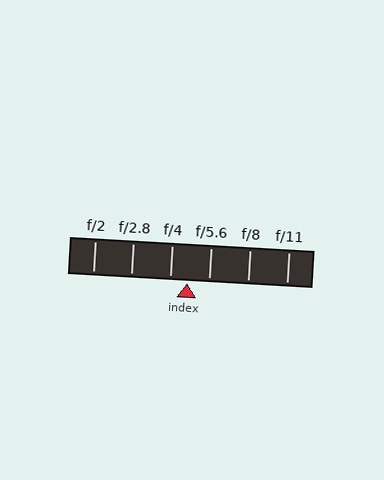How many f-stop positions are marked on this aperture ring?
There are 6 f-stop positions marked.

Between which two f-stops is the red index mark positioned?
The index mark is between f/4 and f/5.6.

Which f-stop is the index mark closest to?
The index mark is closest to f/4.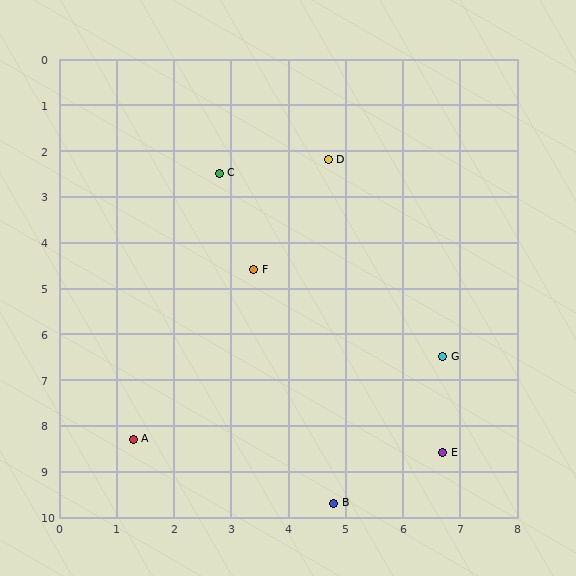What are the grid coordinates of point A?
Point A is at approximately (1.3, 8.3).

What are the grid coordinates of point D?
Point D is at approximately (4.7, 2.2).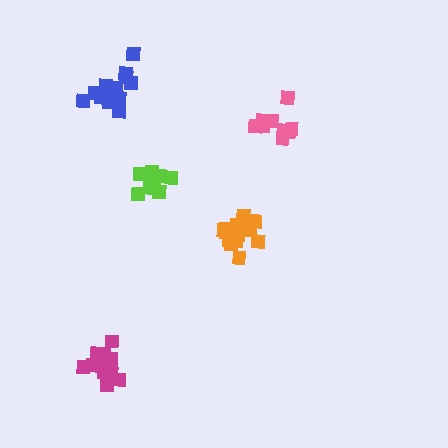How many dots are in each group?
Group 1: 15 dots, Group 2: 13 dots, Group 3: 15 dots, Group 4: 16 dots, Group 5: 10 dots (69 total).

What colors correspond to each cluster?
The clusters are colored: blue, lime, magenta, orange, pink.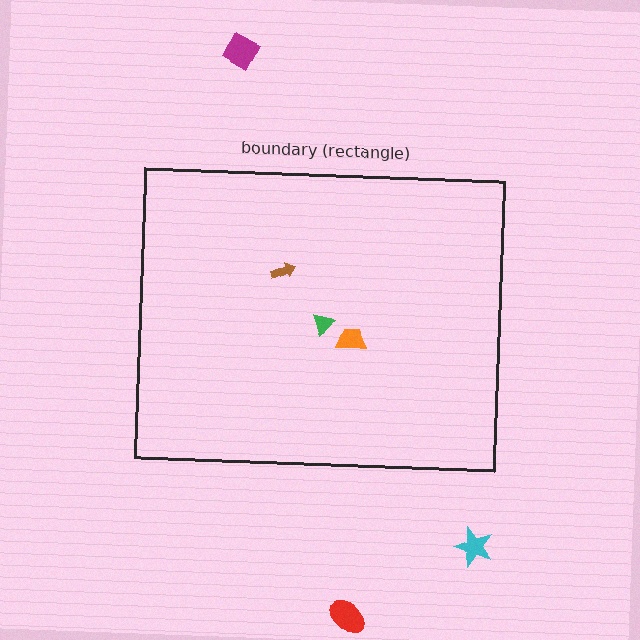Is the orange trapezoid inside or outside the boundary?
Inside.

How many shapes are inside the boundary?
3 inside, 3 outside.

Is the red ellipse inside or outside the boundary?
Outside.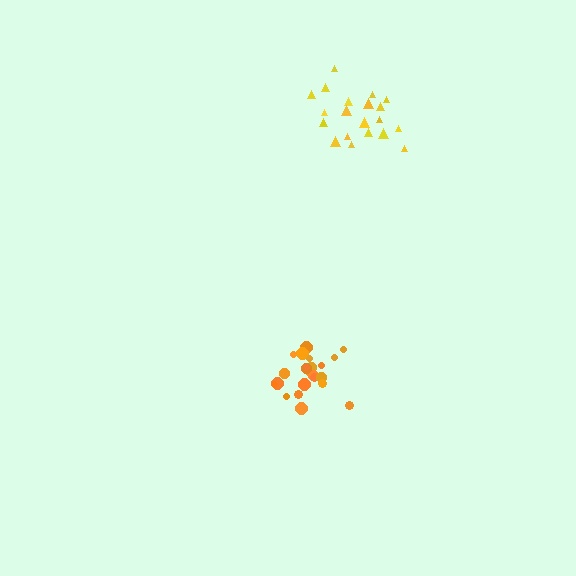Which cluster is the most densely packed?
Orange.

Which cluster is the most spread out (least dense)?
Yellow.